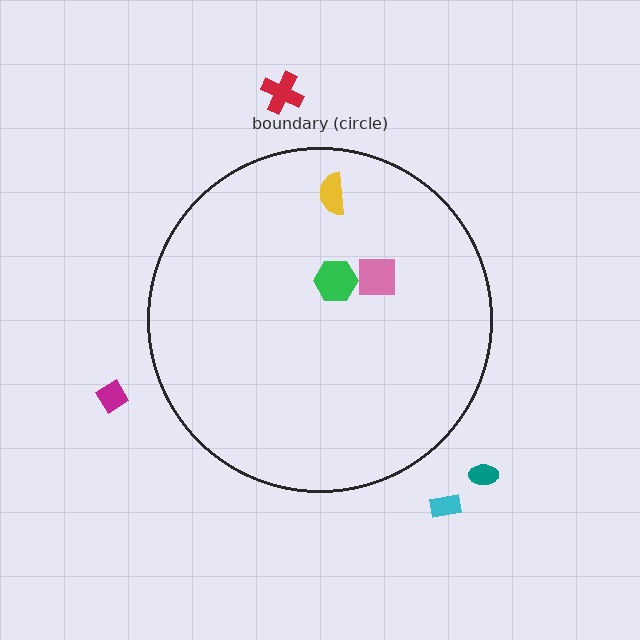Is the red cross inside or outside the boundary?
Outside.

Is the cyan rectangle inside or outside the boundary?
Outside.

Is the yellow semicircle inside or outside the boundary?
Inside.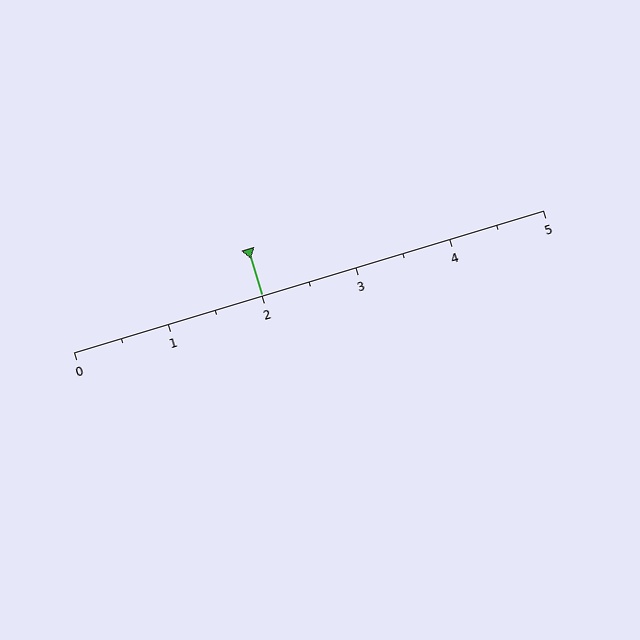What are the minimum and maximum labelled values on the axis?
The axis runs from 0 to 5.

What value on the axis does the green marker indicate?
The marker indicates approximately 2.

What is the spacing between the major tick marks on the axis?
The major ticks are spaced 1 apart.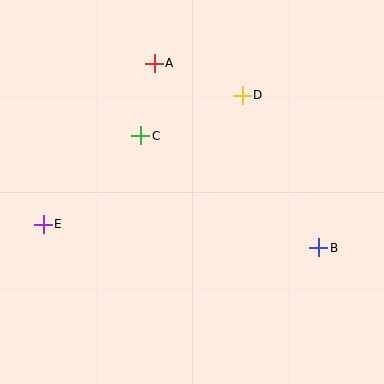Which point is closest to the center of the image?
Point C at (141, 136) is closest to the center.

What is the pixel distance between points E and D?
The distance between E and D is 237 pixels.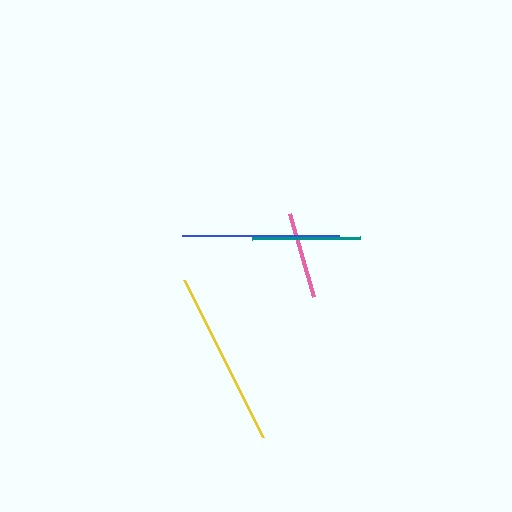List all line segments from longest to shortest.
From longest to shortest: yellow, blue, teal, pink.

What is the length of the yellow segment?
The yellow segment is approximately 176 pixels long.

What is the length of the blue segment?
The blue segment is approximately 158 pixels long.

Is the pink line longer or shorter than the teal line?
The teal line is longer than the pink line.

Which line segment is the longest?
The yellow line is the longest at approximately 176 pixels.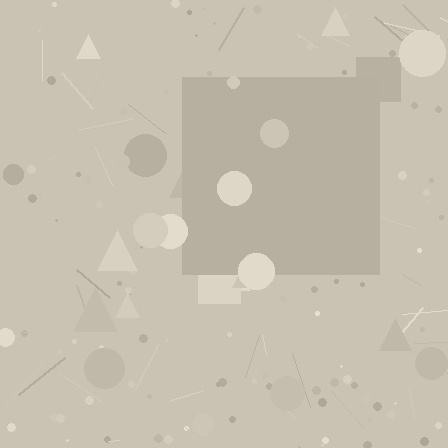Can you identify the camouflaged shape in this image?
The camouflaged shape is a square.